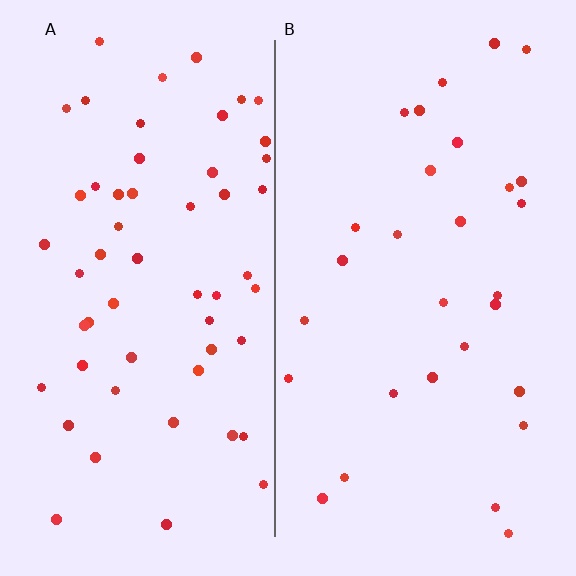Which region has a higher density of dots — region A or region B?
A (the left).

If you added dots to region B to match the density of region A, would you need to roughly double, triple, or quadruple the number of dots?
Approximately double.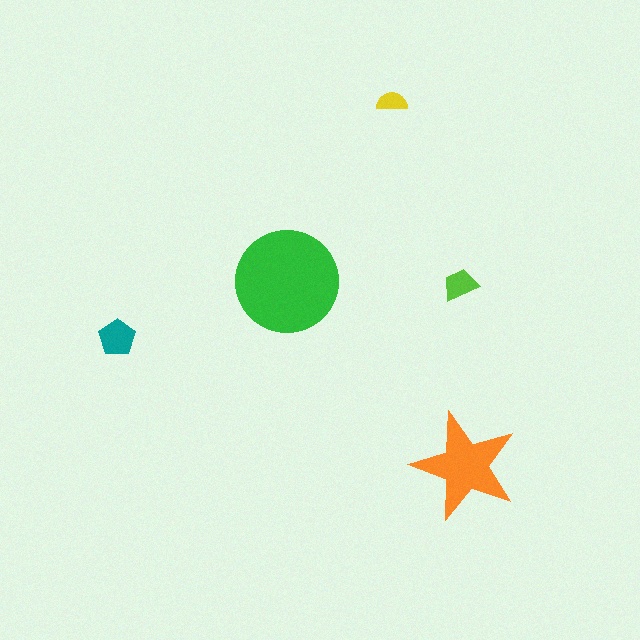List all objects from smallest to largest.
The yellow semicircle, the lime trapezoid, the teal pentagon, the orange star, the green circle.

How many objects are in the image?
There are 5 objects in the image.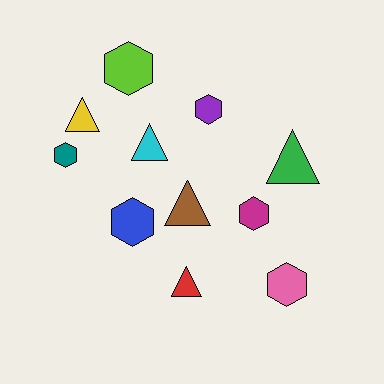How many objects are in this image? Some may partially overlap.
There are 11 objects.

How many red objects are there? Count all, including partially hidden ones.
There is 1 red object.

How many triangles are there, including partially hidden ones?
There are 5 triangles.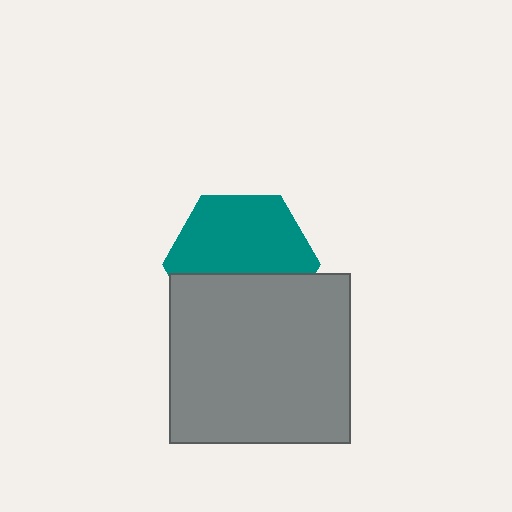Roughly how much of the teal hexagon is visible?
About half of it is visible (roughly 59%).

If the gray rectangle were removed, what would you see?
You would see the complete teal hexagon.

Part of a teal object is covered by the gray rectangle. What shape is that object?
It is a hexagon.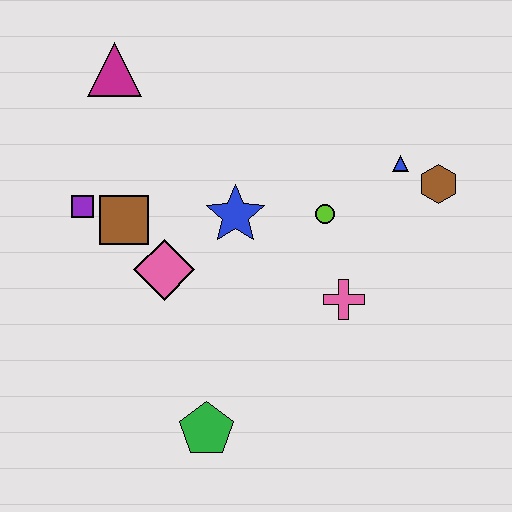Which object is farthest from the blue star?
The green pentagon is farthest from the blue star.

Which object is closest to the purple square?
The brown square is closest to the purple square.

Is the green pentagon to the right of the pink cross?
No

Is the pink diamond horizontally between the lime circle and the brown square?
Yes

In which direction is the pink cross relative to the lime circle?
The pink cross is below the lime circle.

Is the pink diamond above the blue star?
No